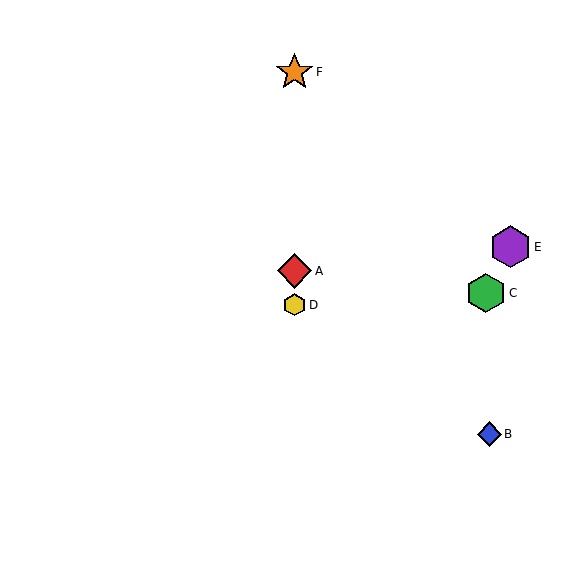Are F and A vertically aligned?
Yes, both are at x≈295.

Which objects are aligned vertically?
Objects A, D, F are aligned vertically.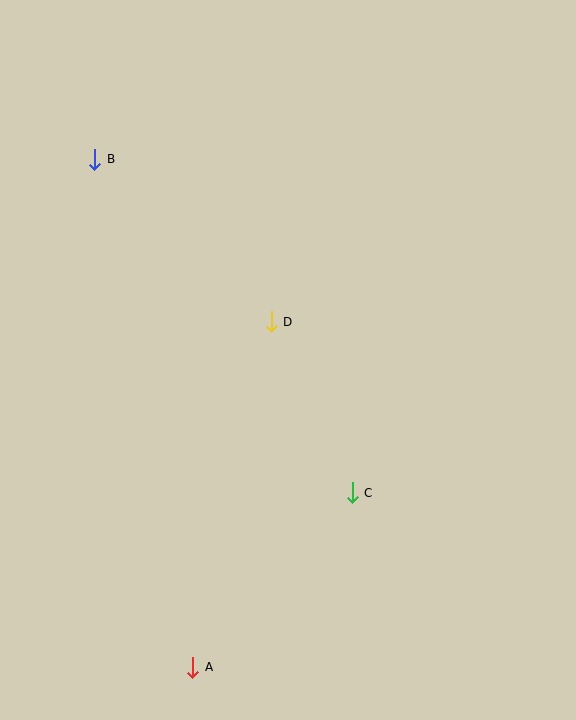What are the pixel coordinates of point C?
Point C is at (352, 493).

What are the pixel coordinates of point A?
Point A is at (193, 667).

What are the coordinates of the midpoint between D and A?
The midpoint between D and A is at (232, 495).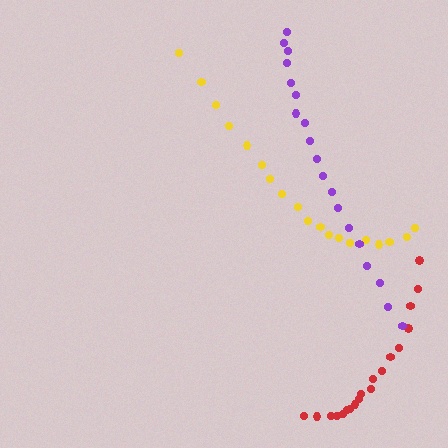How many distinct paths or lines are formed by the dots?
There are 3 distinct paths.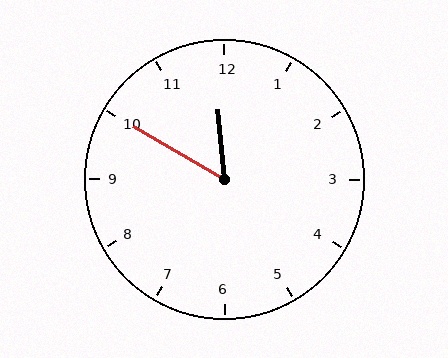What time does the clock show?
11:50.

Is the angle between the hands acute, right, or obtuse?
It is acute.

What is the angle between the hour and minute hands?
Approximately 55 degrees.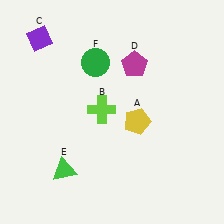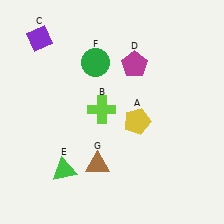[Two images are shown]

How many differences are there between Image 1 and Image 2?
There is 1 difference between the two images.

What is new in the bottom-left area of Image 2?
A brown triangle (G) was added in the bottom-left area of Image 2.